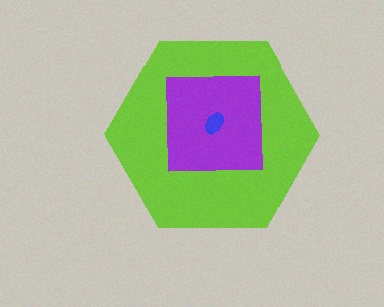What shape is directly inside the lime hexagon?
The purple square.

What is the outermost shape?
The lime hexagon.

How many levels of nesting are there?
3.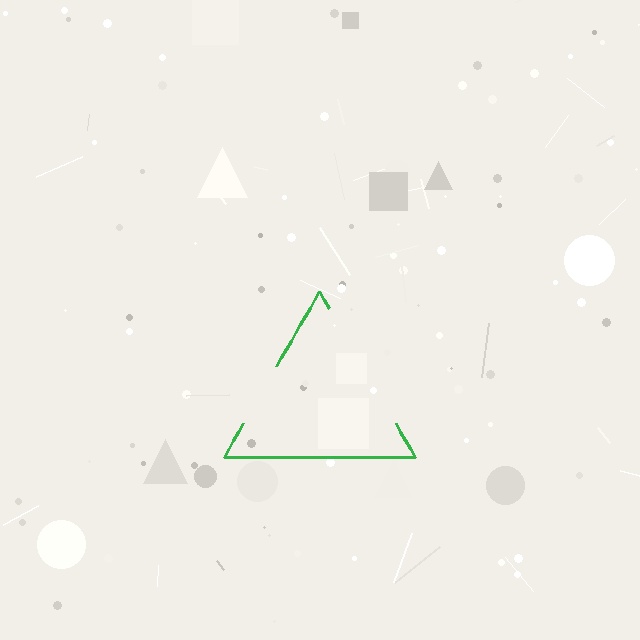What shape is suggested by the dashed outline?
The dashed outline suggests a triangle.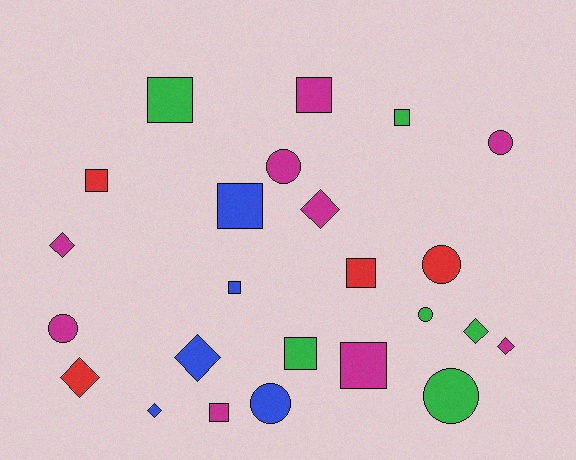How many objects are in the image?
There are 24 objects.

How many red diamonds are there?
There is 1 red diamond.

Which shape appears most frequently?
Square, with 10 objects.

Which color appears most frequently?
Magenta, with 9 objects.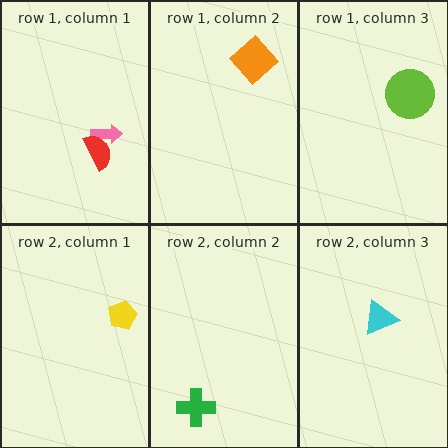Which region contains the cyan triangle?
The row 2, column 3 region.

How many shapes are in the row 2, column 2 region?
1.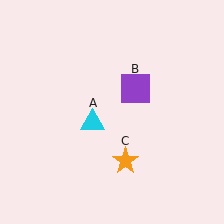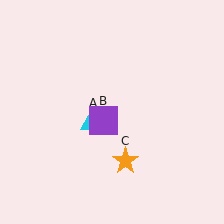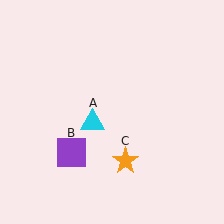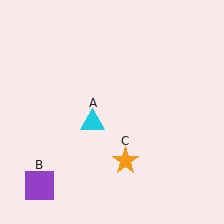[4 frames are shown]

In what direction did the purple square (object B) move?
The purple square (object B) moved down and to the left.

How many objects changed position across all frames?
1 object changed position: purple square (object B).